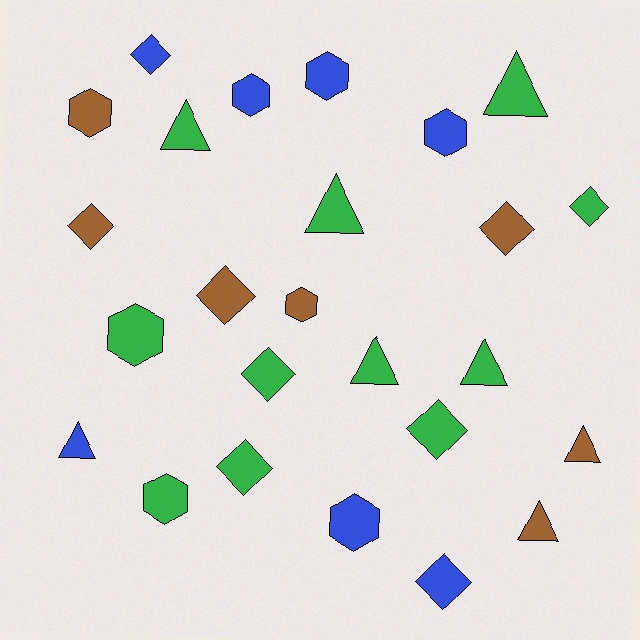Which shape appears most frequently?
Diamond, with 9 objects.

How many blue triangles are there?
There is 1 blue triangle.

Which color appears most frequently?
Green, with 11 objects.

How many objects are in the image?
There are 25 objects.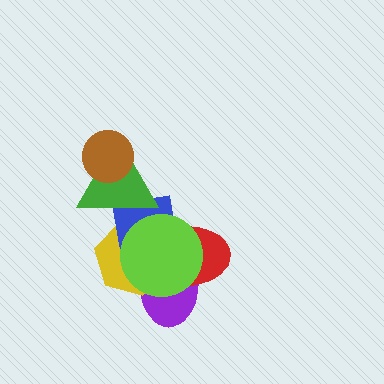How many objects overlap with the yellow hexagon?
5 objects overlap with the yellow hexagon.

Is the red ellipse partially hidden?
Yes, it is partially covered by another shape.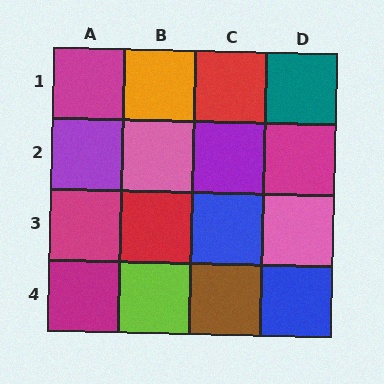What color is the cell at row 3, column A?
Magenta.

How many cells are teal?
1 cell is teal.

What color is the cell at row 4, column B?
Lime.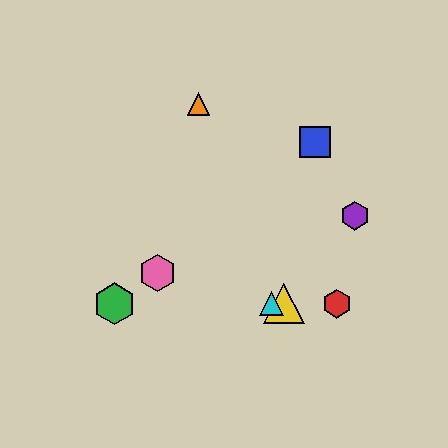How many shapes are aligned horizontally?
4 shapes (the red hexagon, the green hexagon, the yellow triangle, the cyan triangle) are aligned horizontally.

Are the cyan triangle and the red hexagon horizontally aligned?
Yes, both are at y≈304.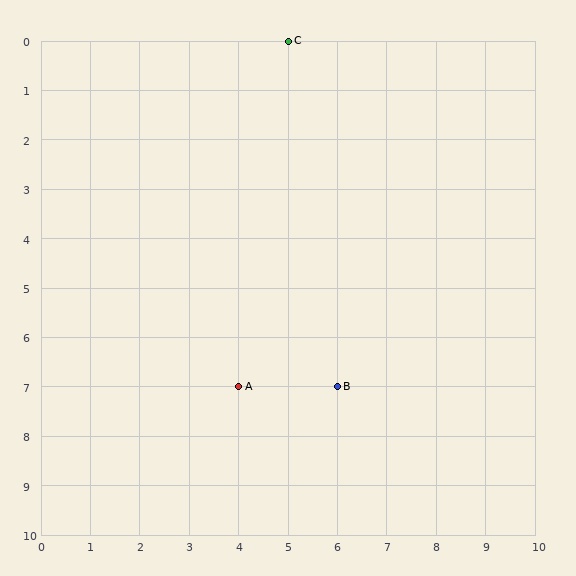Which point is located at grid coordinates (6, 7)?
Point B is at (6, 7).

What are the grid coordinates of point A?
Point A is at grid coordinates (4, 7).